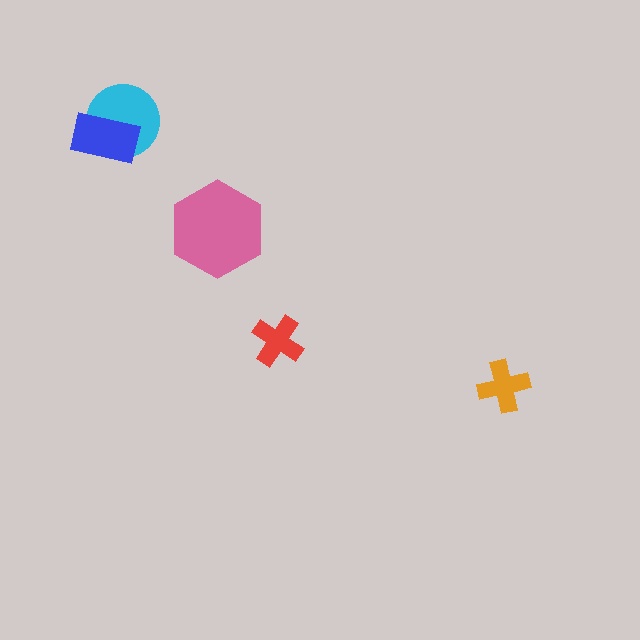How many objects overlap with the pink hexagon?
0 objects overlap with the pink hexagon.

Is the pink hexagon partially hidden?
No, no other shape covers it.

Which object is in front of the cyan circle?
The blue rectangle is in front of the cyan circle.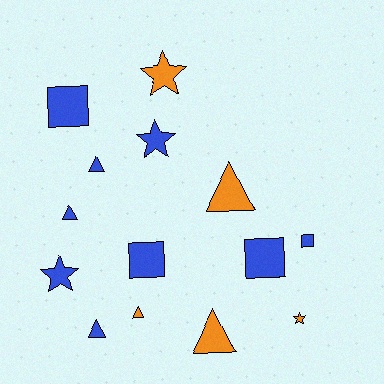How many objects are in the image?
There are 14 objects.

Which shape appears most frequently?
Triangle, with 6 objects.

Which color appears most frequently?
Blue, with 9 objects.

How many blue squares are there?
There are 4 blue squares.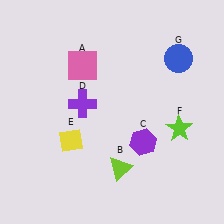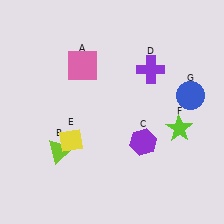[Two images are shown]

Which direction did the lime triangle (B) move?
The lime triangle (B) moved left.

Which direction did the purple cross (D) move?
The purple cross (D) moved right.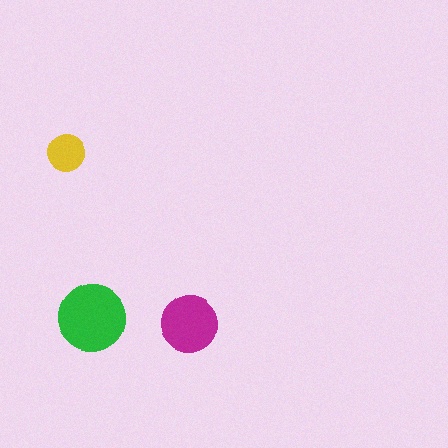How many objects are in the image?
There are 3 objects in the image.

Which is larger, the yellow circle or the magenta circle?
The magenta one.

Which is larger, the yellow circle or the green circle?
The green one.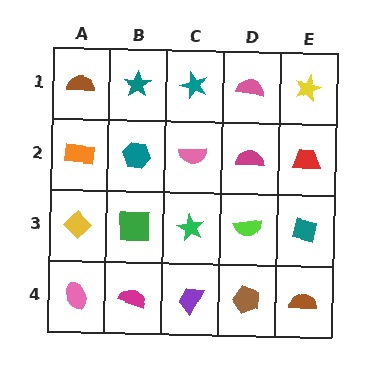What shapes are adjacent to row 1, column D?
A magenta semicircle (row 2, column D), a teal star (row 1, column C), a yellow star (row 1, column E).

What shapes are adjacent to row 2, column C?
A teal star (row 1, column C), a green star (row 3, column C), a teal hexagon (row 2, column B), a magenta semicircle (row 2, column D).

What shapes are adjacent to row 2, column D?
A pink semicircle (row 1, column D), a lime semicircle (row 3, column D), a pink semicircle (row 2, column C), a red trapezoid (row 2, column E).